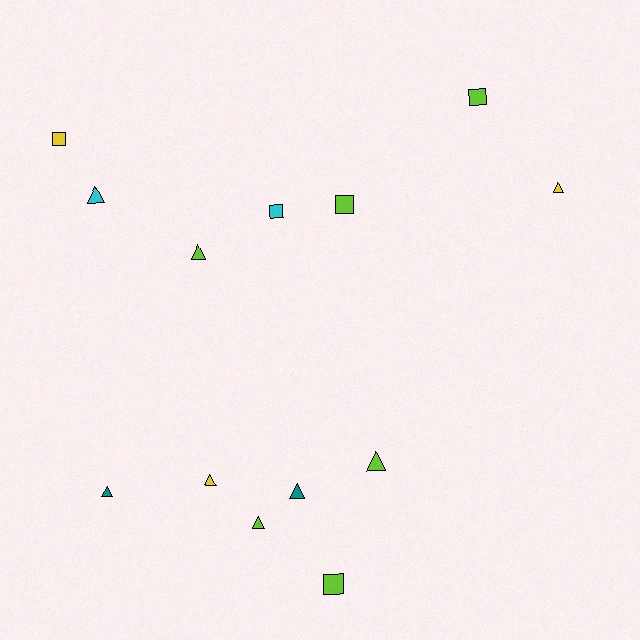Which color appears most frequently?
Lime, with 6 objects.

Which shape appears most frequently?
Triangle, with 8 objects.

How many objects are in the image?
There are 13 objects.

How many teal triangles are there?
There are 2 teal triangles.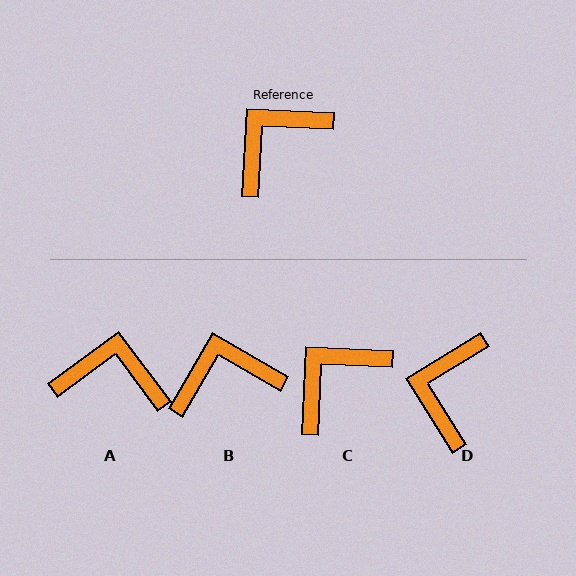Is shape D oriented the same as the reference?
No, it is off by about 35 degrees.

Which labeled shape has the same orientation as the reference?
C.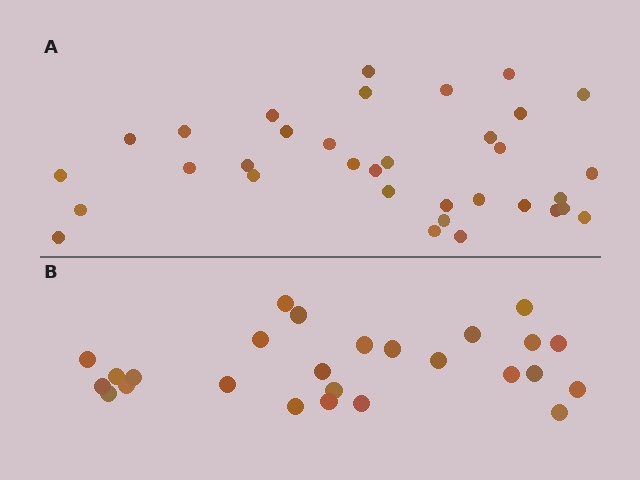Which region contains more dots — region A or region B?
Region A (the top region) has more dots.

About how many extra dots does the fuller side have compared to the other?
Region A has roughly 8 or so more dots than region B.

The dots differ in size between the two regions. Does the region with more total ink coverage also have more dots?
No. Region B has more total ink coverage because its dots are larger, but region A actually contains more individual dots. Total area can be misleading — the number of items is what matters here.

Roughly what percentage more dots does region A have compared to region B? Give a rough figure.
About 30% more.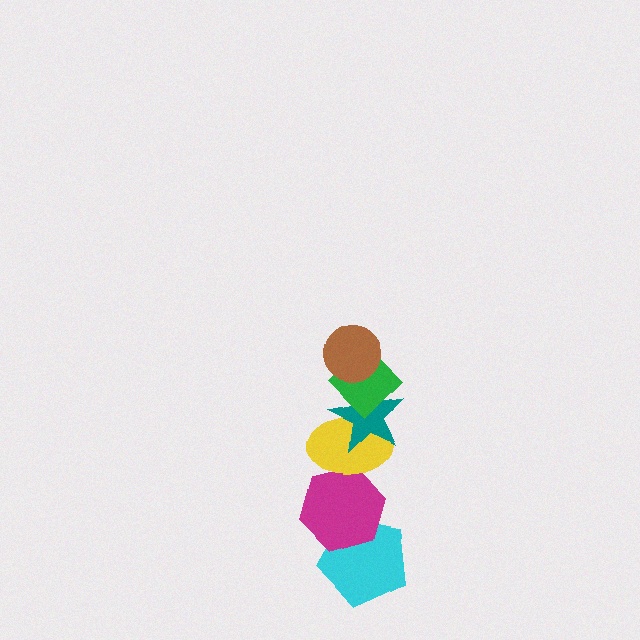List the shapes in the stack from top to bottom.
From top to bottom: the brown circle, the green diamond, the teal star, the yellow ellipse, the magenta hexagon, the cyan pentagon.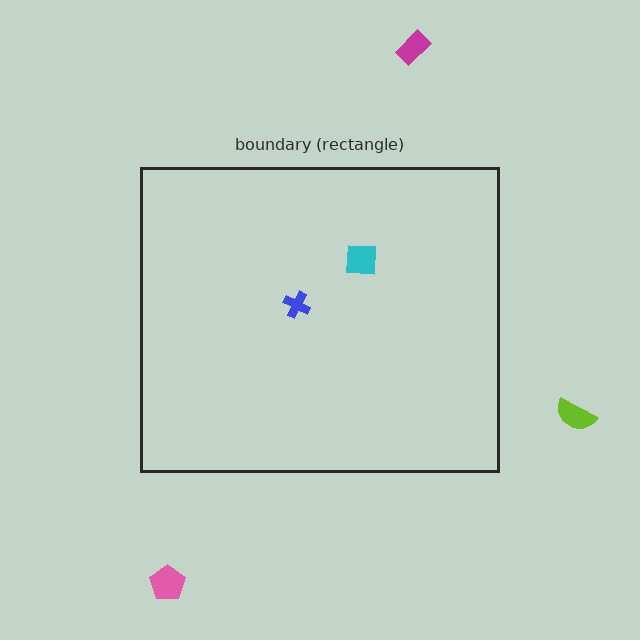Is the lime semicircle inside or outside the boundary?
Outside.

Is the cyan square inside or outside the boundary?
Inside.